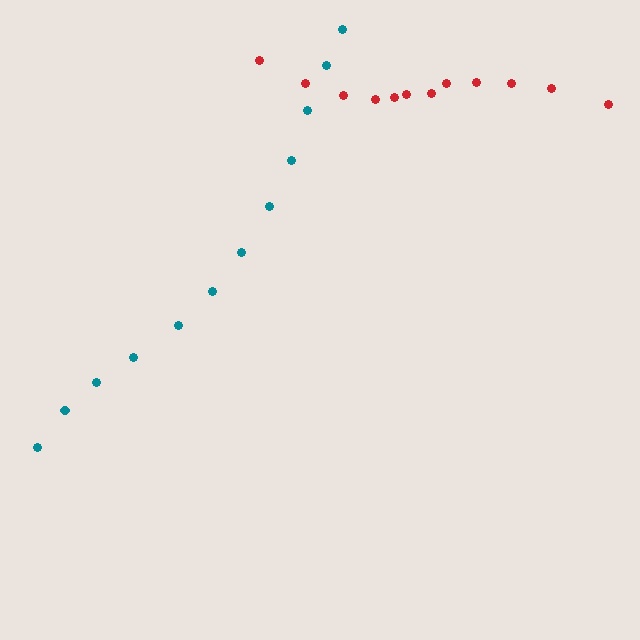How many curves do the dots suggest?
There are 2 distinct paths.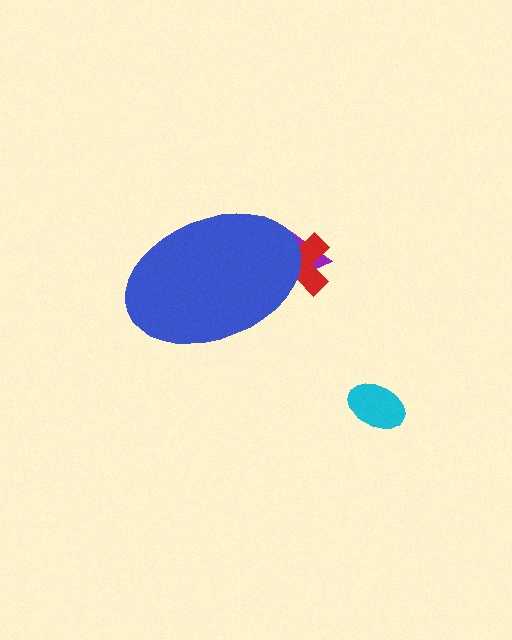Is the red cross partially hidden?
Yes, the red cross is partially hidden behind the blue ellipse.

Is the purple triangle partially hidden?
Yes, the purple triangle is partially hidden behind the blue ellipse.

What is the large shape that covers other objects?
A blue ellipse.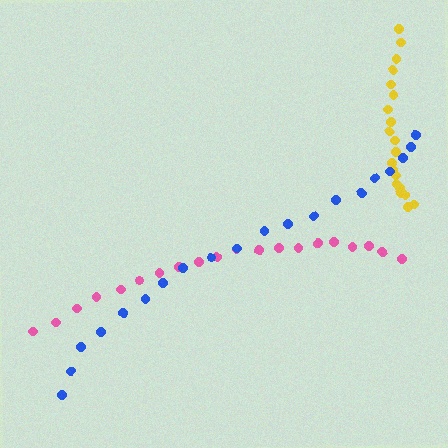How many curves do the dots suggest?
There are 3 distinct paths.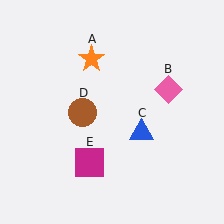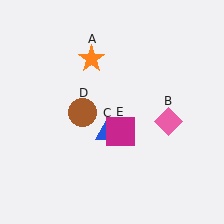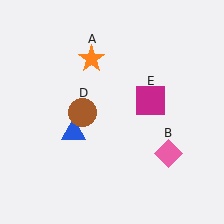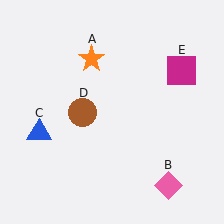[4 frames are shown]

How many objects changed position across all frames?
3 objects changed position: pink diamond (object B), blue triangle (object C), magenta square (object E).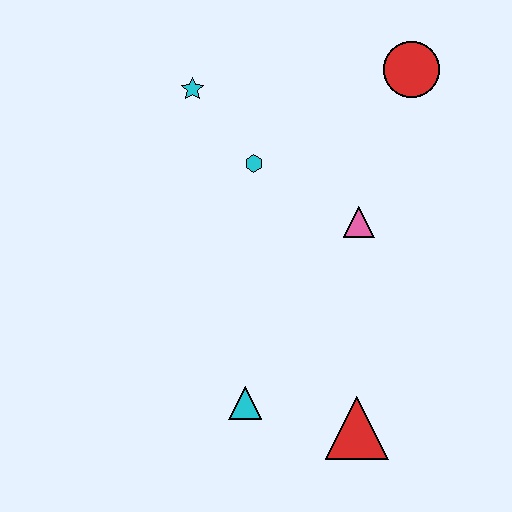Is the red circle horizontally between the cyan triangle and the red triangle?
No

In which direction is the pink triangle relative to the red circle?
The pink triangle is below the red circle.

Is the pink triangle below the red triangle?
No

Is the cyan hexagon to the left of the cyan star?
No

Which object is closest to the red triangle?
The cyan triangle is closest to the red triangle.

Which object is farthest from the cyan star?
The red triangle is farthest from the cyan star.